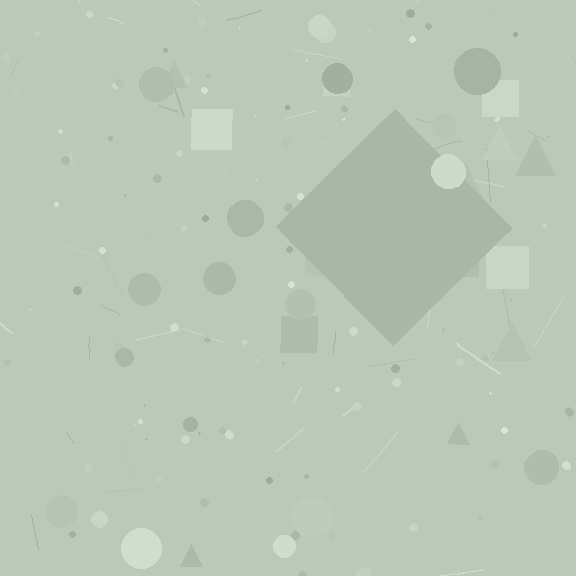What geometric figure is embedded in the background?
A diamond is embedded in the background.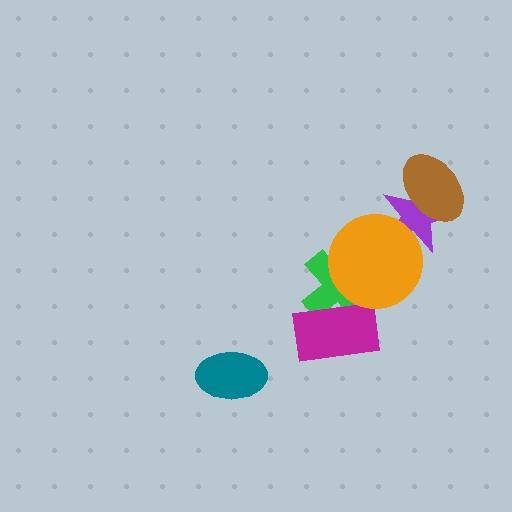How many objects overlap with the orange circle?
2 objects overlap with the orange circle.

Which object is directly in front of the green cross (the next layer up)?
The magenta rectangle is directly in front of the green cross.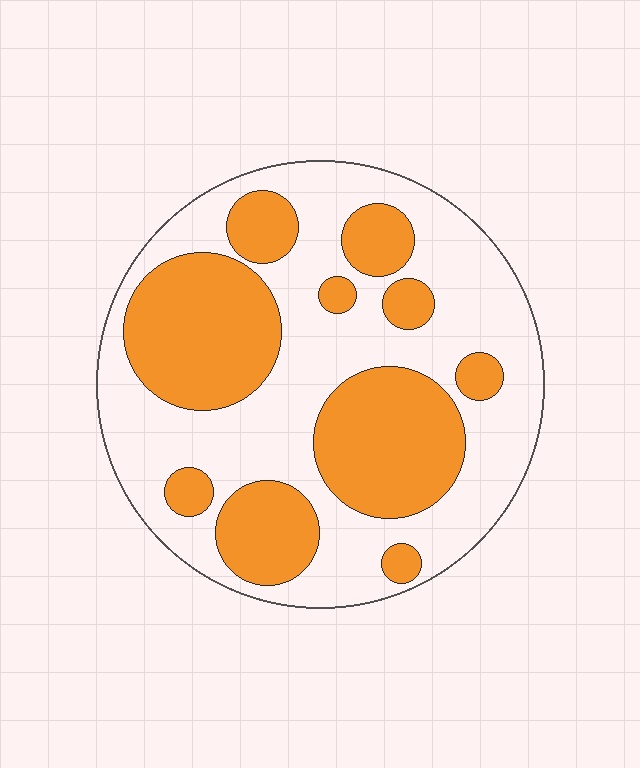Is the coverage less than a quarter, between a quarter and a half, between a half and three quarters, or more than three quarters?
Between a quarter and a half.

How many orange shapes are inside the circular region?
10.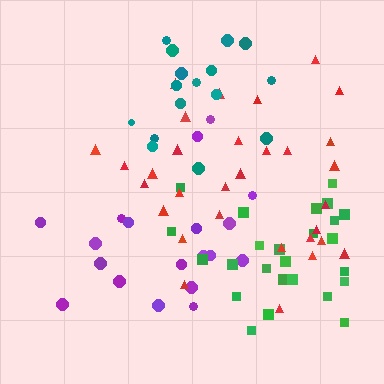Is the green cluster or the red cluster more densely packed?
Green.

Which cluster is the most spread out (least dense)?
Purple.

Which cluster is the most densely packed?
Green.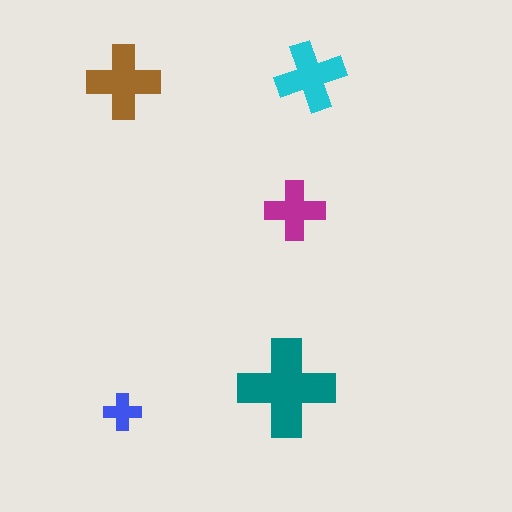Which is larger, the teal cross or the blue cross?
The teal one.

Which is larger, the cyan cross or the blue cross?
The cyan one.